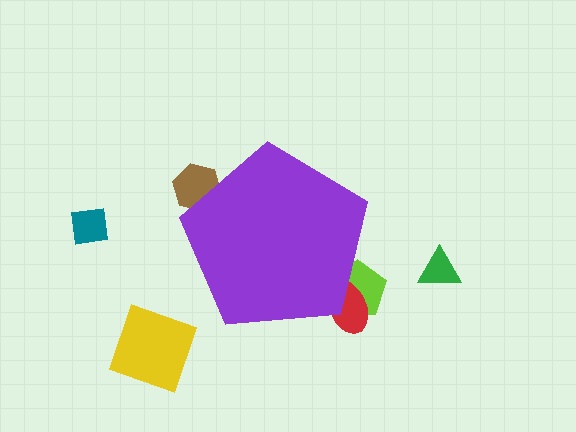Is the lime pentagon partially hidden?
Yes, the lime pentagon is partially hidden behind the purple pentagon.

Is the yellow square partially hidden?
No, the yellow square is fully visible.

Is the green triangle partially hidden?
No, the green triangle is fully visible.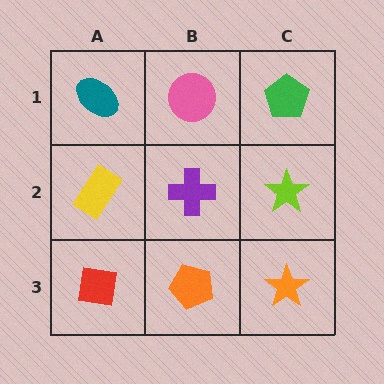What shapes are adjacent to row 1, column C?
A lime star (row 2, column C), a pink circle (row 1, column B).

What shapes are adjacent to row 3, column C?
A lime star (row 2, column C), an orange pentagon (row 3, column B).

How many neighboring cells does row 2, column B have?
4.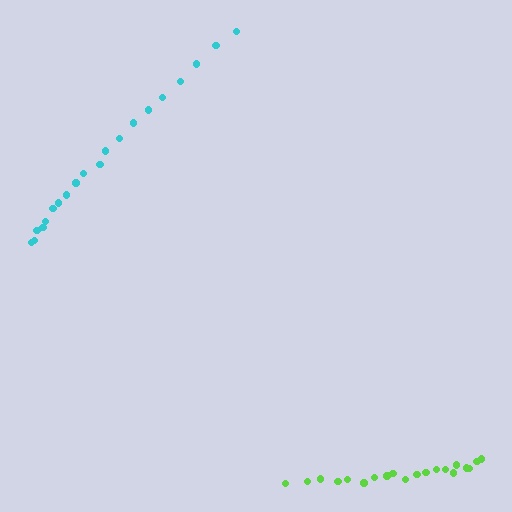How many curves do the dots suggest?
There are 2 distinct paths.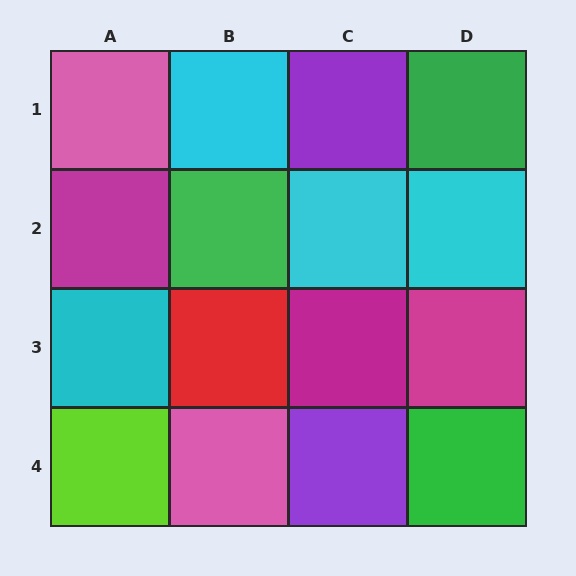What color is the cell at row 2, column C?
Cyan.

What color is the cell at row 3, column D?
Magenta.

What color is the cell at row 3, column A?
Cyan.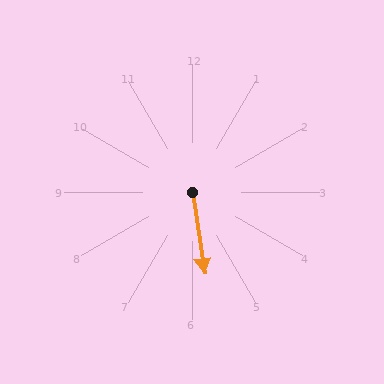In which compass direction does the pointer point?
South.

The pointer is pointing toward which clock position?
Roughly 6 o'clock.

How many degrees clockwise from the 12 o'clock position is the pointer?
Approximately 171 degrees.